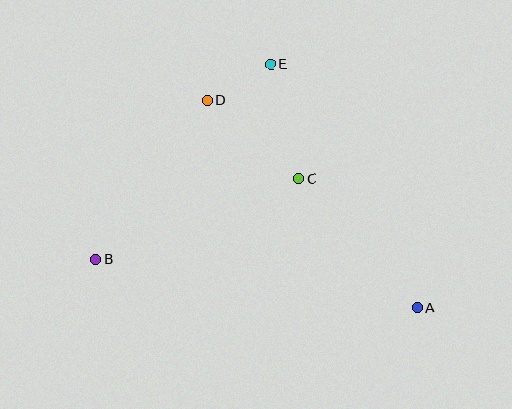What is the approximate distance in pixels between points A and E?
The distance between A and E is approximately 284 pixels.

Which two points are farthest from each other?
Points A and B are farthest from each other.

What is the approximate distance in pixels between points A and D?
The distance between A and D is approximately 294 pixels.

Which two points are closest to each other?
Points D and E are closest to each other.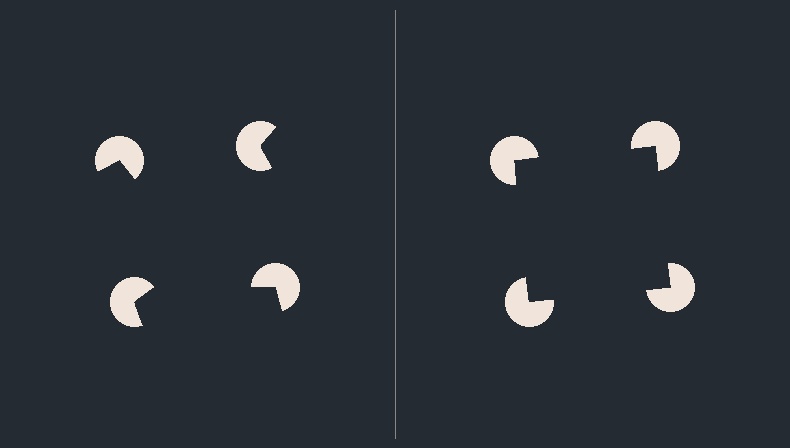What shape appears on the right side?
An illusory square.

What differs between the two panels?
The pac-man discs are positioned identically on both sides; only the wedge orientations differ. On the right they align to a square; on the left they are misaligned.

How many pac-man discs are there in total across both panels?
8 — 4 on each side.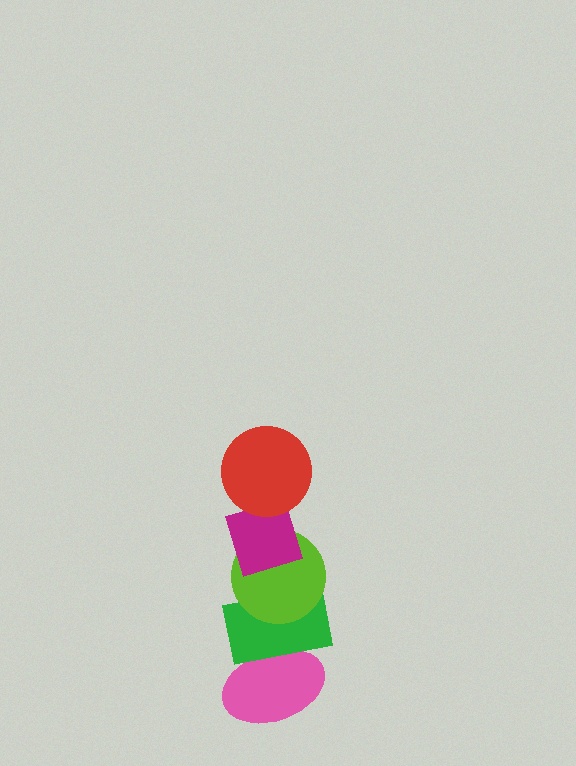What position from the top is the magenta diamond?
The magenta diamond is 2nd from the top.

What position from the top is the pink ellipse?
The pink ellipse is 5th from the top.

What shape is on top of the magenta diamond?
The red circle is on top of the magenta diamond.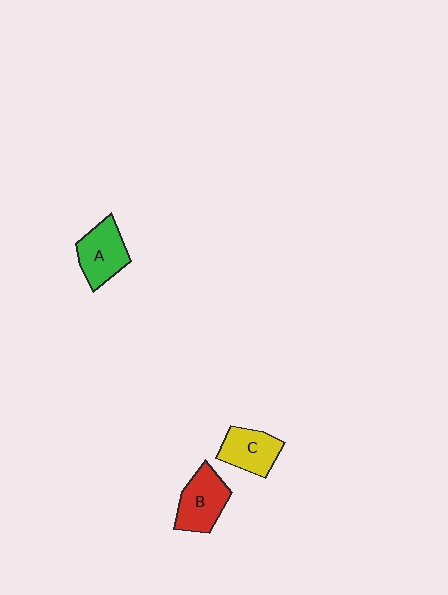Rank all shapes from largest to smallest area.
From largest to smallest: B (red), A (green), C (yellow).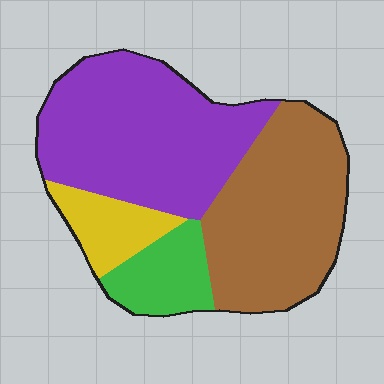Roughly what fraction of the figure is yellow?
Yellow takes up about one tenth (1/10) of the figure.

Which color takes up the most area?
Purple, at roughly 40%.